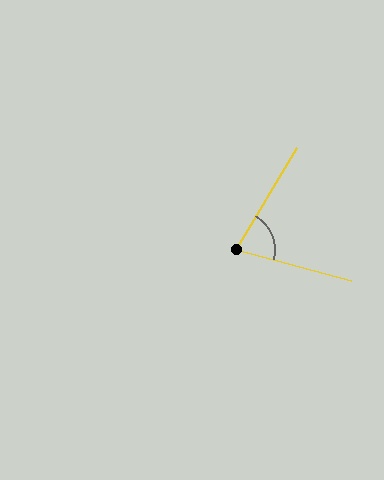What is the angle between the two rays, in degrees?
Approximately 74 degrees.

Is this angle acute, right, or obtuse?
It is acute.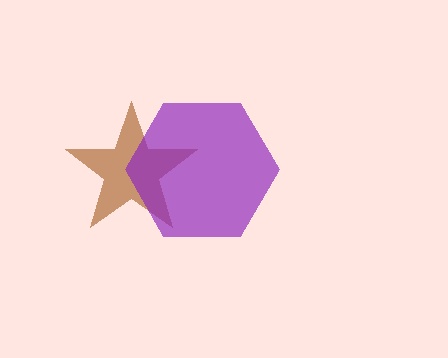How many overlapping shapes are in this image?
There are 2 overlapping shapes in the image.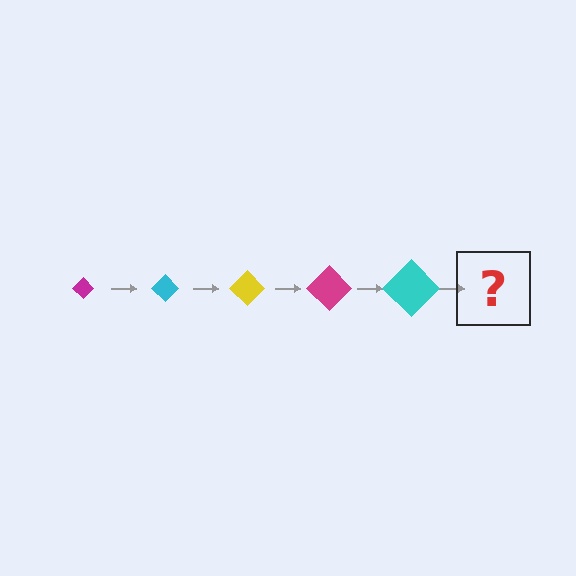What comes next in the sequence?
The next element should be a yellow diamond, larger than the previous one.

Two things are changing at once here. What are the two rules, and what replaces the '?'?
The two rules are that the diamond grows larger each step and the color cycles through magenta, cyan, and yellow. The '?' should be a yellow diamond, larger than the previous one.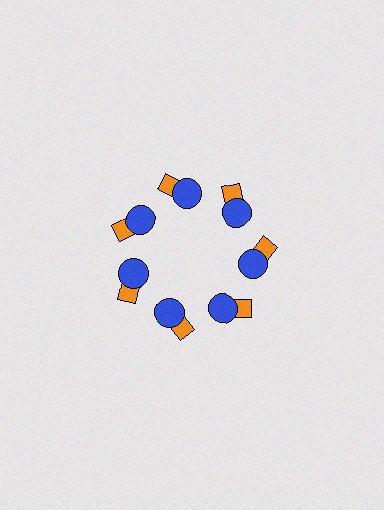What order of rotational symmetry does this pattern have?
This pattern has 7-fold rotational symmetry.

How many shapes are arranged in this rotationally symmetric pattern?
There are 14 shapes, arranged in 7 groups of 2.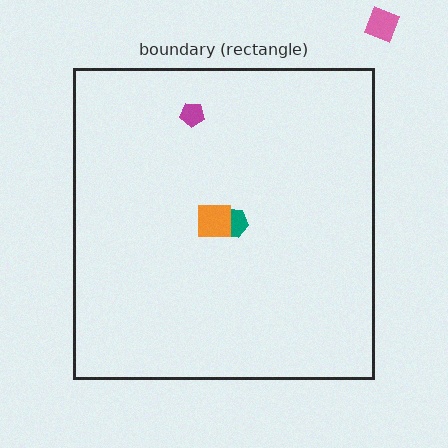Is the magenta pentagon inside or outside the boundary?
Inside.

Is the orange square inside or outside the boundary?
Inside.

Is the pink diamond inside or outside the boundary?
Outside.